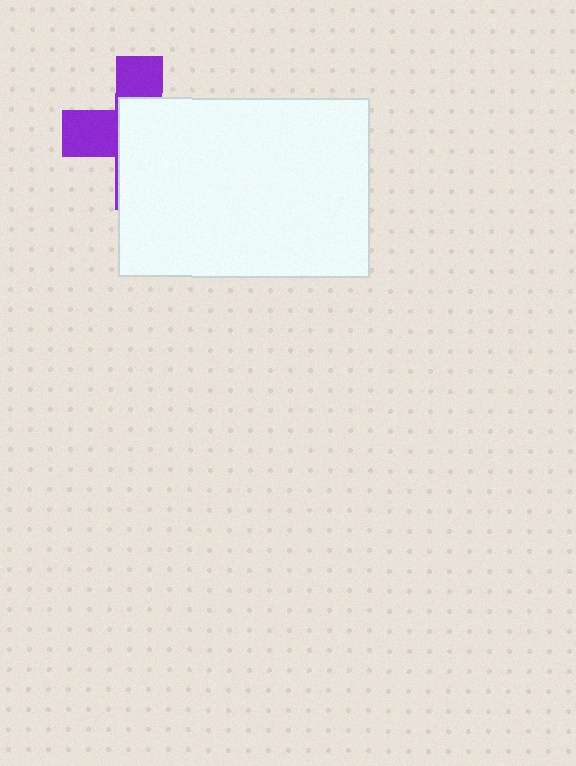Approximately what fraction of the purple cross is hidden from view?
Roughly 61% of the purple cross is hidden behind the white rectangle.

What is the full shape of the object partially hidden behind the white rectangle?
The partially hidden object is a purple cross.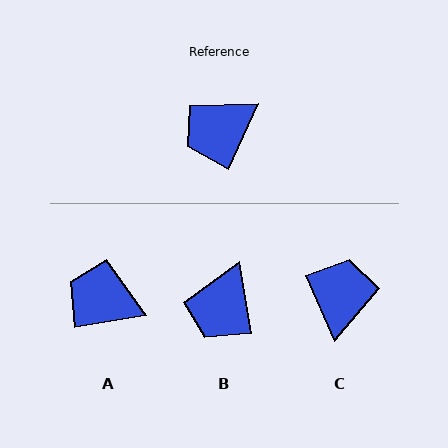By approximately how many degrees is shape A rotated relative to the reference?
Approximately 56 degrees clockwise.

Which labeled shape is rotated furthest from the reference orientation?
C, about 132 degrees away.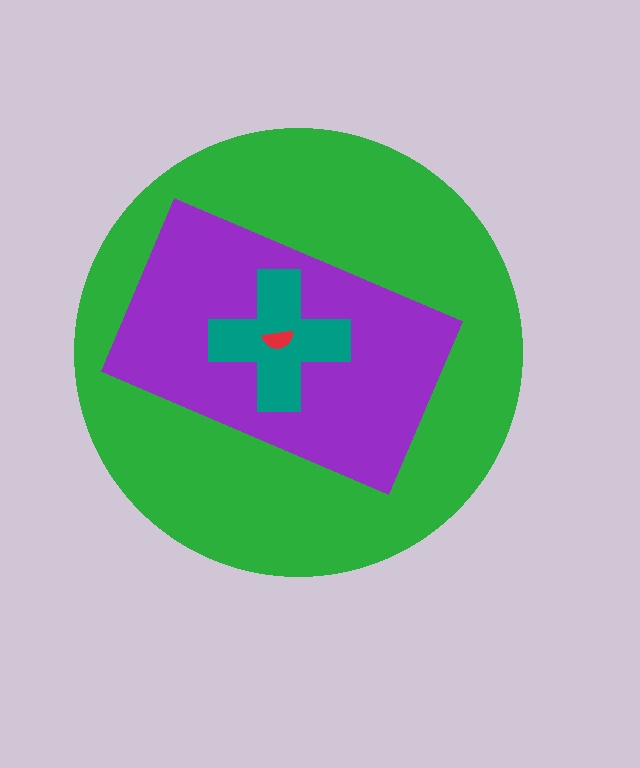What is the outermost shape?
The green circle.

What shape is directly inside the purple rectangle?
The teal cross.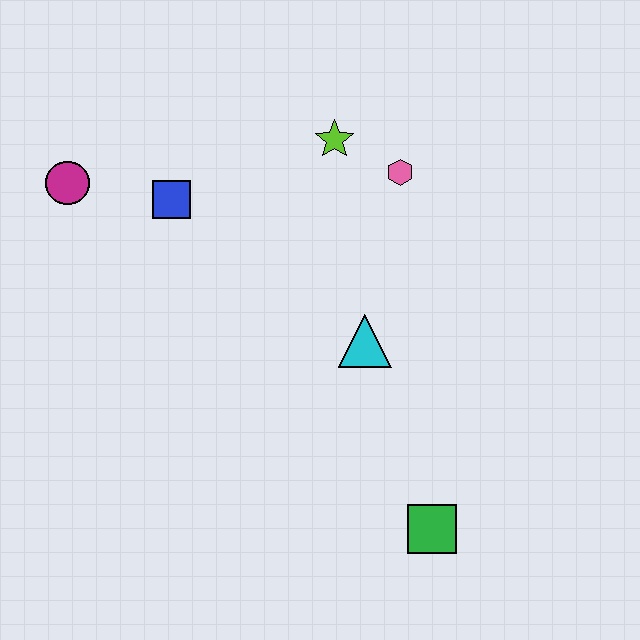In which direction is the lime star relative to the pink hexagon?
The lime star is to the left of the pink hexagon.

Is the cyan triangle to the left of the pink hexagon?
Yes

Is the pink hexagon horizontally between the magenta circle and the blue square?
No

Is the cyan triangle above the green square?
Yes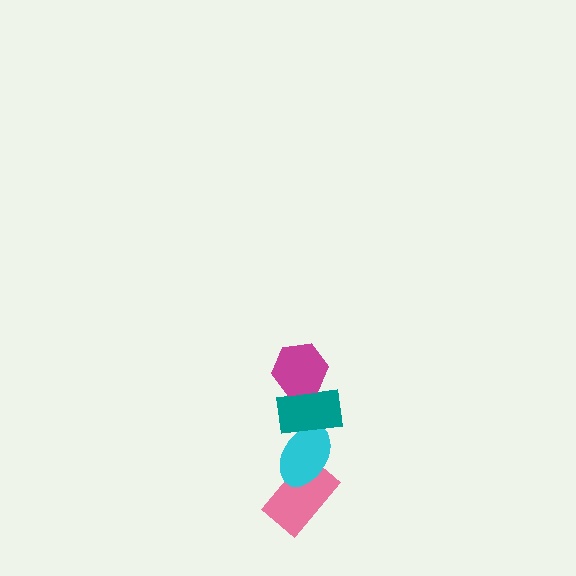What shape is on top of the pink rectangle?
The cyan ellipse is on top of the pink rectangle.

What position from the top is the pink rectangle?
The pink rectangle is 4th from the top.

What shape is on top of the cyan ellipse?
The teal rectangle is on top of the cyan ellipse.